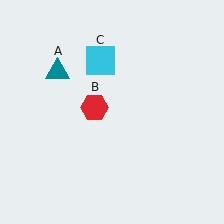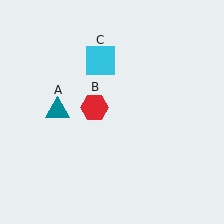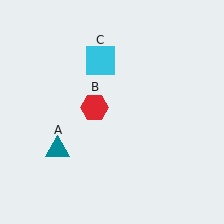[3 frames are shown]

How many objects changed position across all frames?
1 object changed position: teal triangle (object A).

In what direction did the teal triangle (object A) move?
The teal triangle (object A) moved down.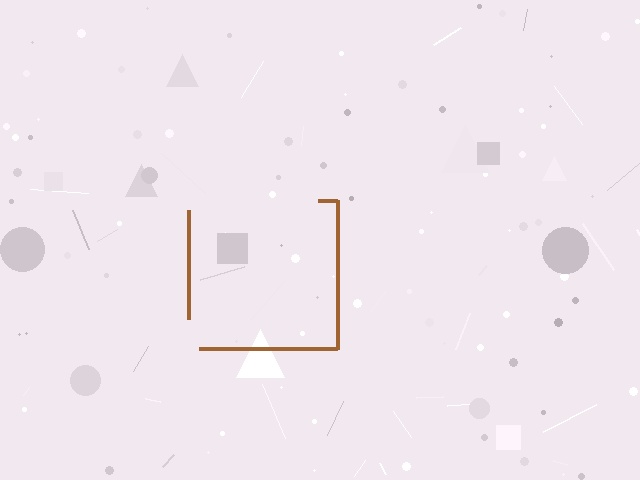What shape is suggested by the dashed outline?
The dashed outline suggests a square.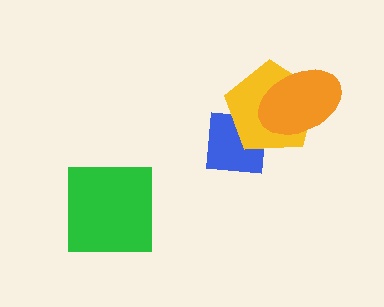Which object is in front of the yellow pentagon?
The orange ellipse is in front of the yellow pentagon.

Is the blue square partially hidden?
Yes, it is partially covered by another shape.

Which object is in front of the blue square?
The yellow pentagon is in front of the blue square.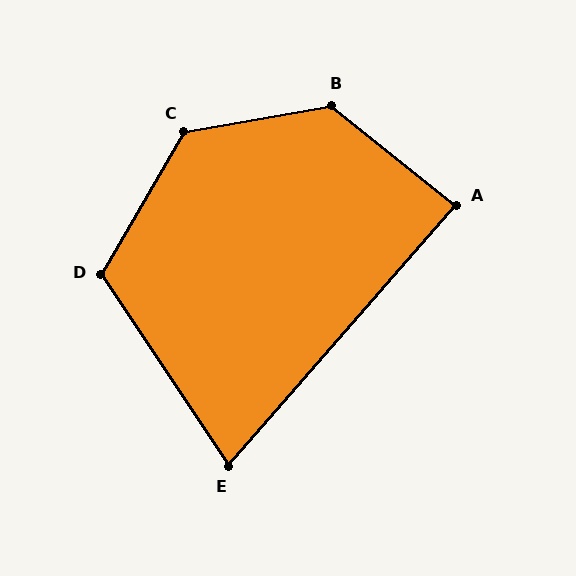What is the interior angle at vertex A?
Approximately 87 degrees (approximately right).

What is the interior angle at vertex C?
Approximately 130 degrees (obtuse).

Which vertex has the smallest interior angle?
E, at approximately 75 degrees.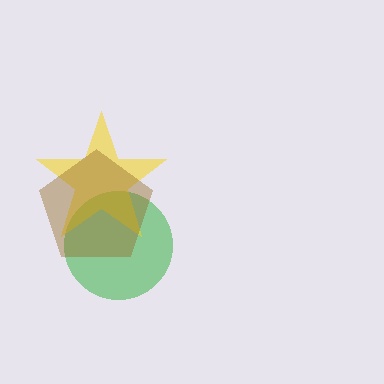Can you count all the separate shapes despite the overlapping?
Yes, there are 3 separate shapes.